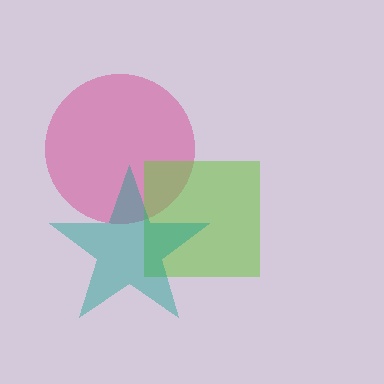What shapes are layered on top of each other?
The layered shapes are: a magenta circle, a lime square, a teal star.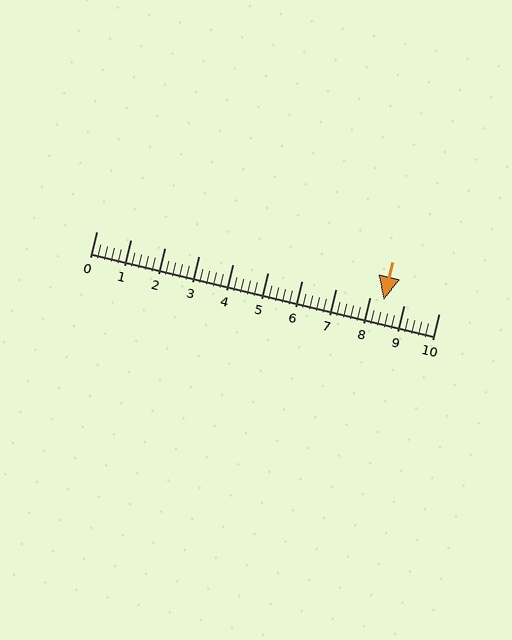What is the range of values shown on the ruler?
The ruler shows values from 0 to 10.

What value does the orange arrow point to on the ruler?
The orange arrow points to approximately 8.4.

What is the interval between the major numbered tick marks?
The major tick marks are spaced 1 units apart.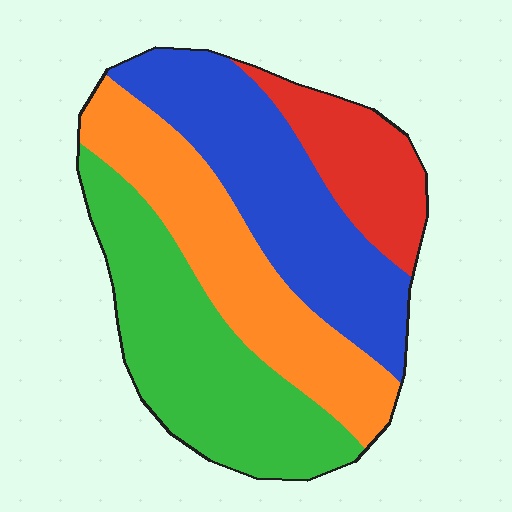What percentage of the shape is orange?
Orange covers 27% of the shape.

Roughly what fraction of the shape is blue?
Blue takes up between a quarter and a half of the shape.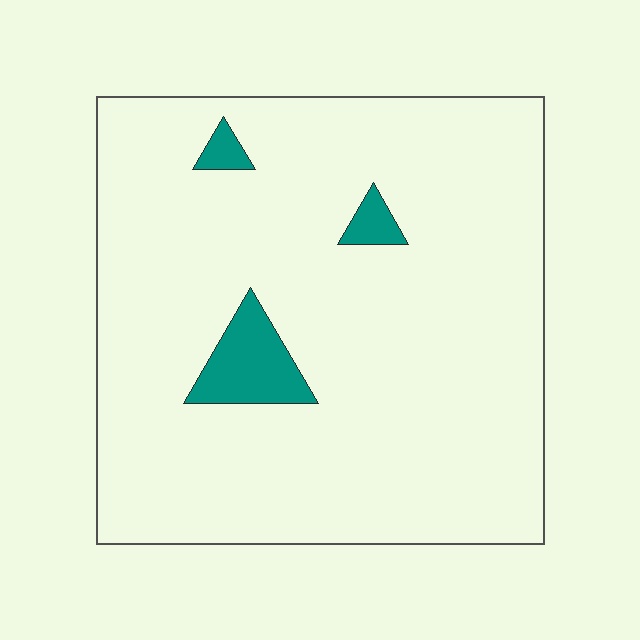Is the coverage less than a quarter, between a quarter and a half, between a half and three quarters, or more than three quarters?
Less than a quarter.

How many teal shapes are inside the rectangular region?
3.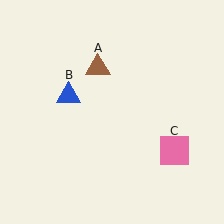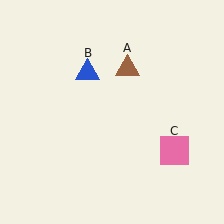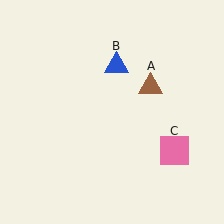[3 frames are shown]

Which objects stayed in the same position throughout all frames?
Pink square (object C) remained stationary.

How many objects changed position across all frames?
2 objects changed position: brown triangle (object A), blue triangle (object B).